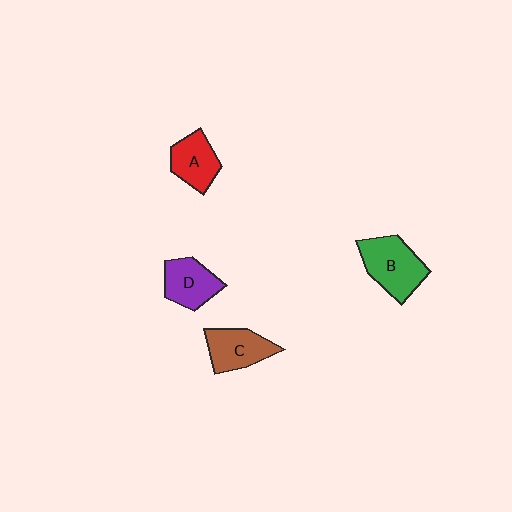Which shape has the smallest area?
Shape A (red).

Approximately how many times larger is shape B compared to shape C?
Approximately 1.2 times.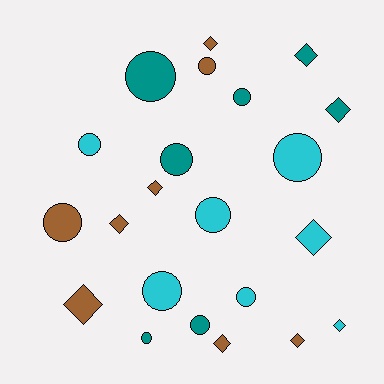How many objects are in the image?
There are 22 objects.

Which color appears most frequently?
Brown, with 8 objects.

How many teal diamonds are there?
There are 2 teal diamonds.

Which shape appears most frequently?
Circle, with 12 objects.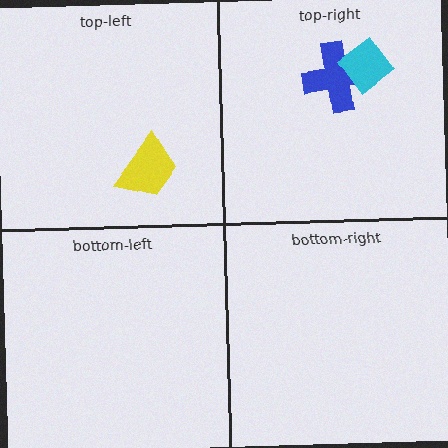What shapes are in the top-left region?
The yellow trapezoid.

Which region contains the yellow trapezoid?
The top-left region.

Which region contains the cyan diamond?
The top-right region.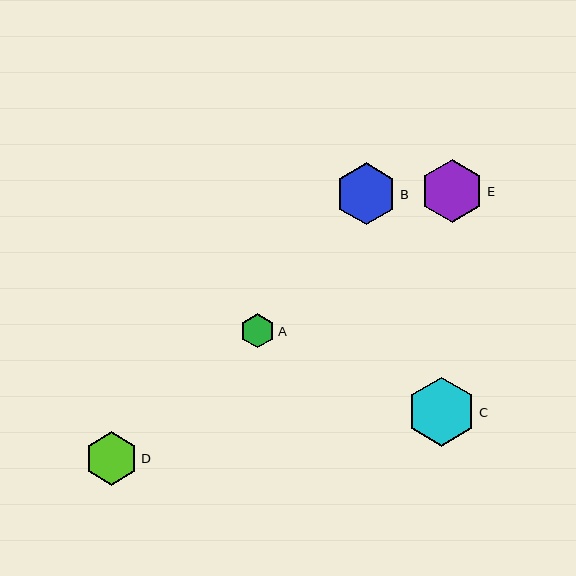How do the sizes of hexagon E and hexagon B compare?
Hexagon E and hexagon B are approximately the same size.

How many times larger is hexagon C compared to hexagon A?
Hexagon C is approximately 2.0 times the size of hexagon A.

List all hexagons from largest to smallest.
From largest to smallest: C, E, B, D, A.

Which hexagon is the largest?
Hexagon C is the largest with a size of approximately 69 pixels.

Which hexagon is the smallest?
Hexagon A is the smallest with a size of approximately 34 pixels.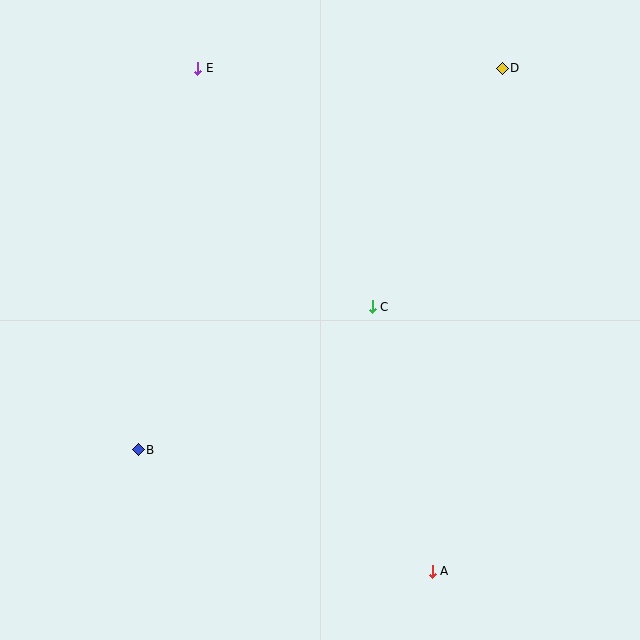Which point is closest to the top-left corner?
Point E is closest to the top-left corner.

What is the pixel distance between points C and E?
The distance between C and E is 296 pixels.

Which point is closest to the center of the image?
Point C at (372, 307) is closest to the center.